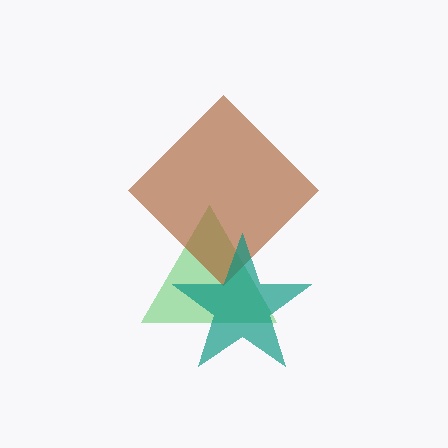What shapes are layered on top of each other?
The layered shapes are: a green triangle, a brown diamond, a teal star.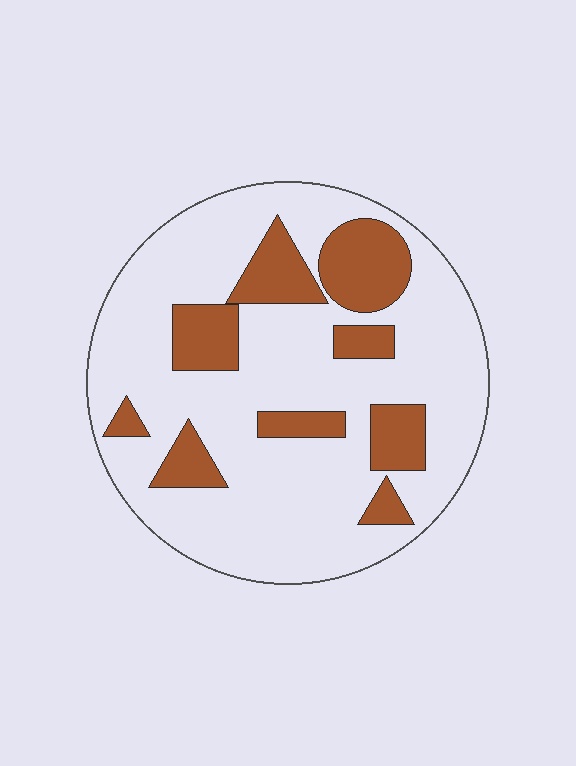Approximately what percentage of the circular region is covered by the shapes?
Approximately 25%.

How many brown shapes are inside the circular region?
9.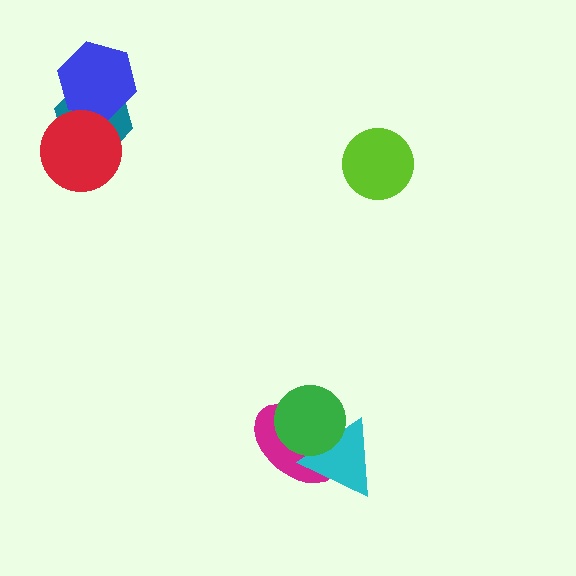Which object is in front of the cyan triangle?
The green circle is in front of the cyan triangle.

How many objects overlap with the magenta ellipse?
2 objects overlap with the magenta ellipse.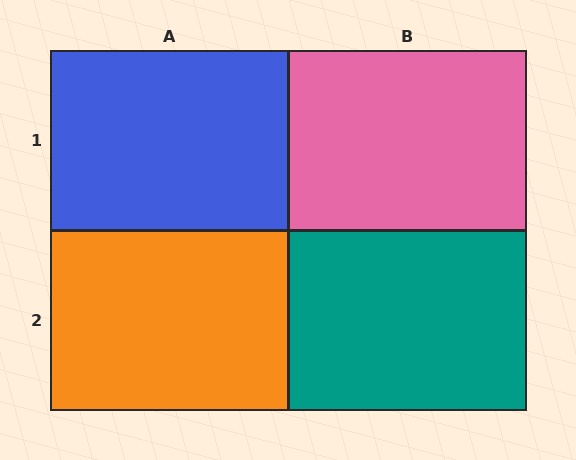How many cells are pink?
1 cell is pink.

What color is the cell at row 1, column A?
Blue.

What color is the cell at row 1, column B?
Pink.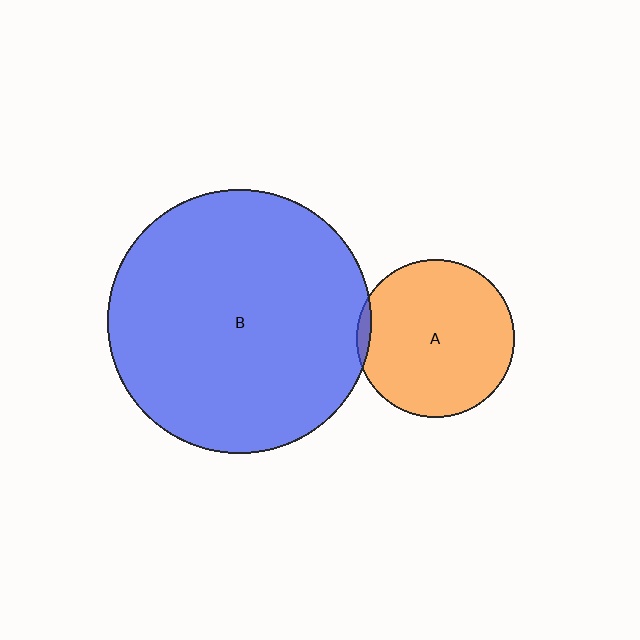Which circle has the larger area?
Circle B (blue).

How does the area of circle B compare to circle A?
Approximately 2.8 times.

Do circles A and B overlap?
Yes.